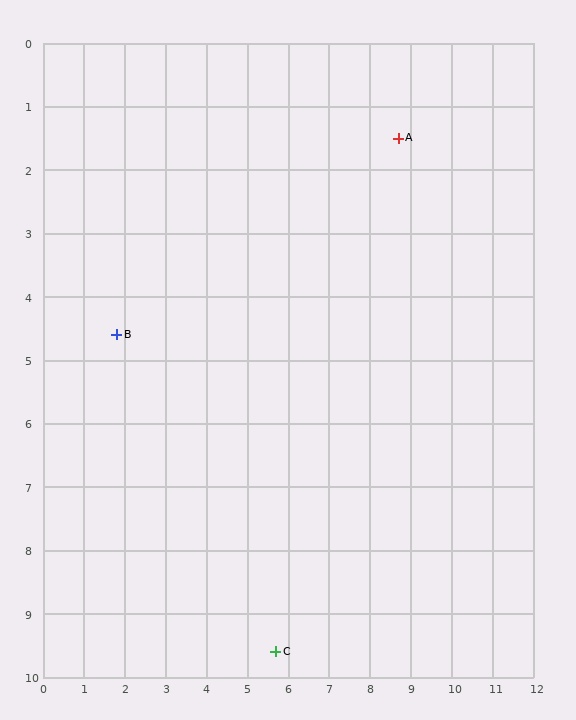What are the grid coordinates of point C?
Point C is at approximately (5.7, 9.6).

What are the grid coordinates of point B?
Point B is at approximately (1.8, 4.6).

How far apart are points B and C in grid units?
Points B and C are about 6.3 grid units apart.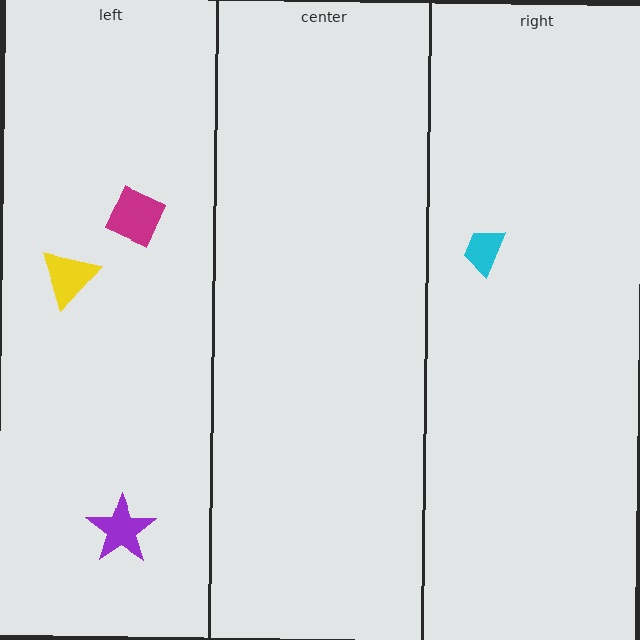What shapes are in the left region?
The yellow triangle, the purple star, the magenta square.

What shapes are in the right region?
The cyan trapezoid.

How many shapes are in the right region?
1.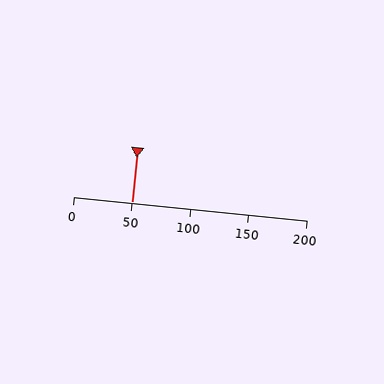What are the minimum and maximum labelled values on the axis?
The axis runs from 0 to 200.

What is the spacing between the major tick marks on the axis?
The major ticks are spaced 50 apart.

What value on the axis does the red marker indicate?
The marker indicates approximately 50.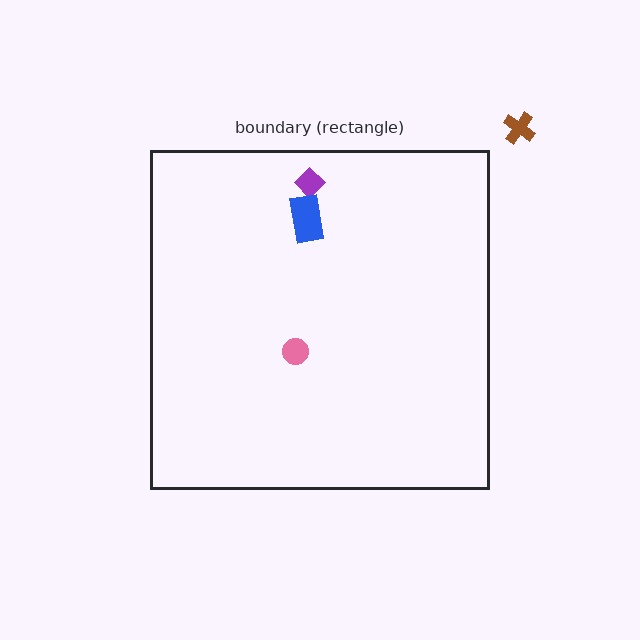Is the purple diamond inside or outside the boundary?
Inside.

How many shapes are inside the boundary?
3 inside, 1 outside.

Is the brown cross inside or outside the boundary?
Outside.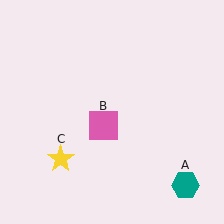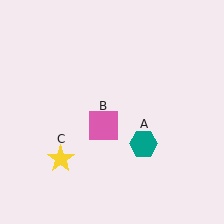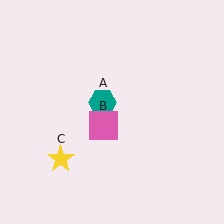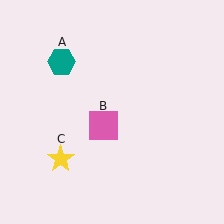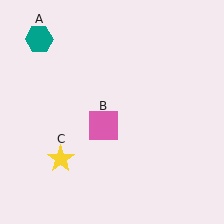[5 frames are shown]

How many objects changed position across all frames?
1 object changed position: teal hexagon (object A).